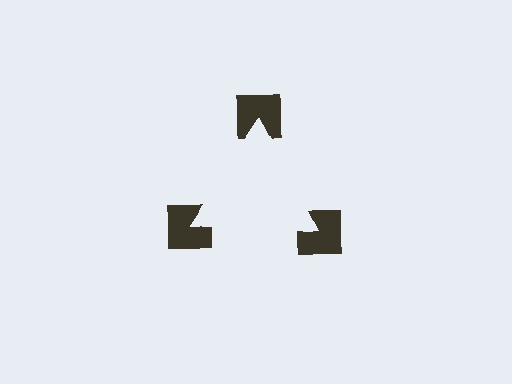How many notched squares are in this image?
There are 3 — one at each vertex of the illusory triangle.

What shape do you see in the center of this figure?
An illusory triangle — its edges are inferred from the aligned wedge cuts in the notched squares, not physically drawn.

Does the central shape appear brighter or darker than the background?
It typically appears slightly brighter than the background, even though no actual brightness change is drawn.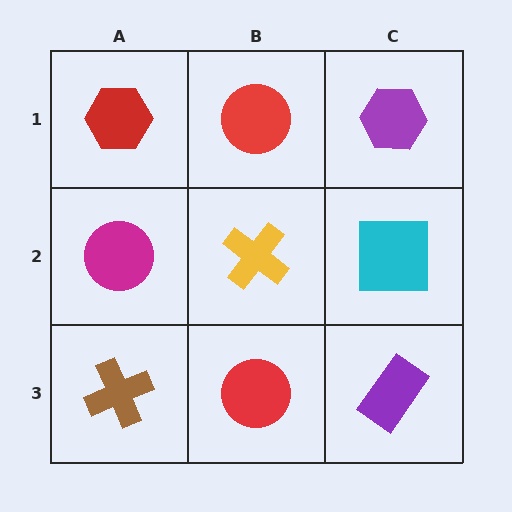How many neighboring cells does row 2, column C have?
3.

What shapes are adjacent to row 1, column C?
A cyan square (row 2, column C), a red circle (row 1, column B).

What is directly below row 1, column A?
A magenta circle.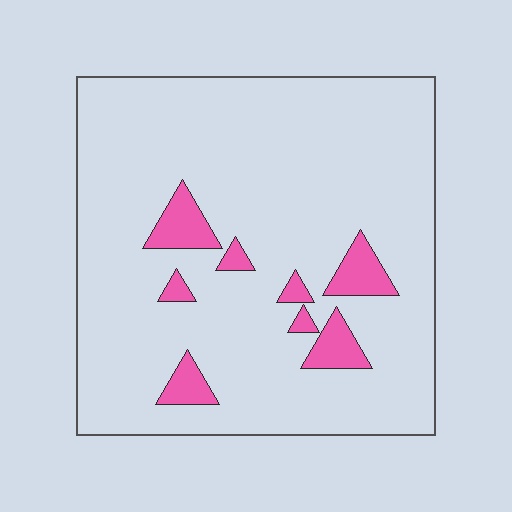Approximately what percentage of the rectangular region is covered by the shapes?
Approximately 10%.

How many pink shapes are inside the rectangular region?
8.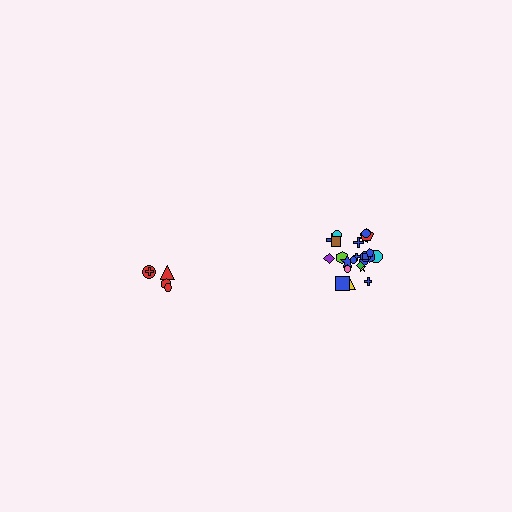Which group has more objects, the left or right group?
The right group.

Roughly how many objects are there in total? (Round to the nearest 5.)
Roughly 30 objects in total.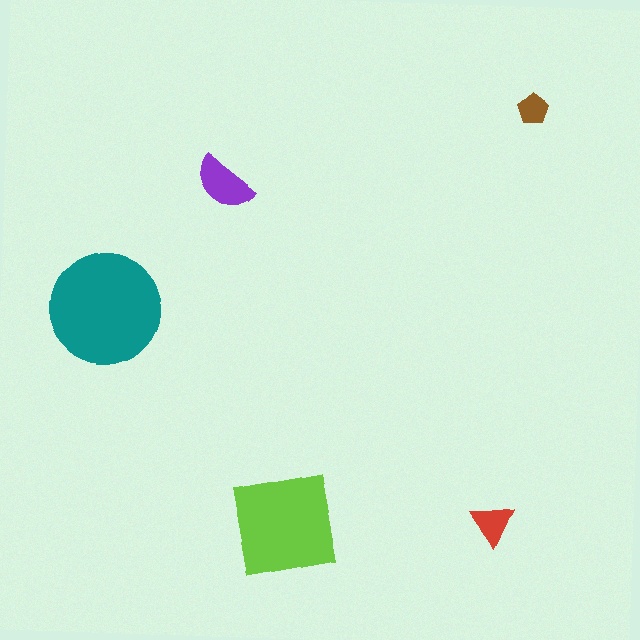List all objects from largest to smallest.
The teal circle, the lime square, the purple semicircle, the red triangle, the brown pentagon.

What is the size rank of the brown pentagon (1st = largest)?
5th.